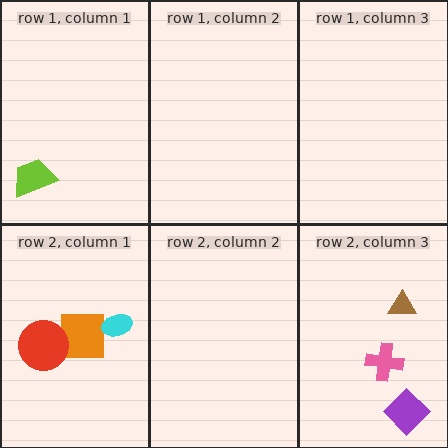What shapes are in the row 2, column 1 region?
The orange square, the red circle, the cyan ellipse.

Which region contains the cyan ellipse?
The row 2, column 1 region.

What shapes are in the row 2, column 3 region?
The purple diamond, the brown triangle, the pink cross.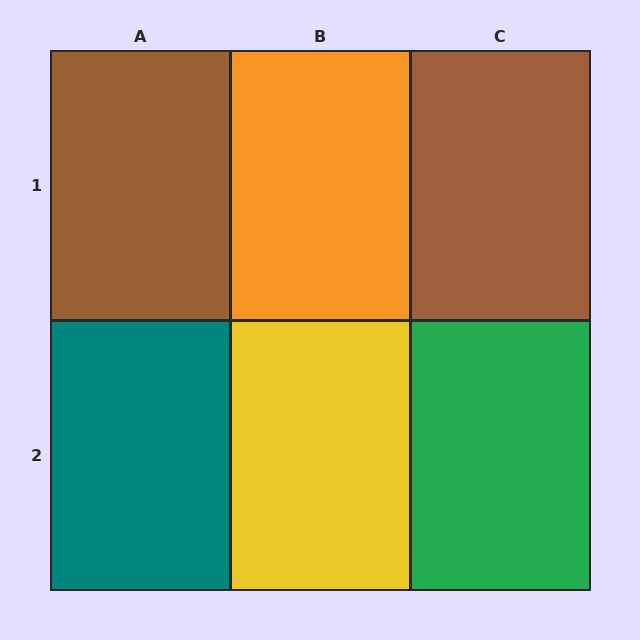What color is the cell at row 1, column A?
Brown.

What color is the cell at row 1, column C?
Brown.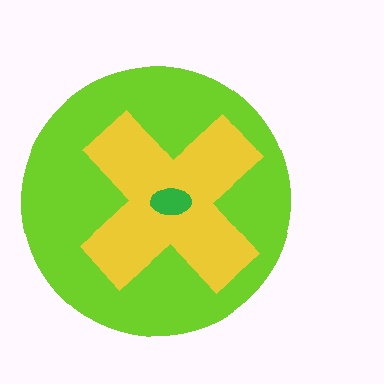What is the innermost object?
The green ellipse.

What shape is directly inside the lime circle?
The yellow cross.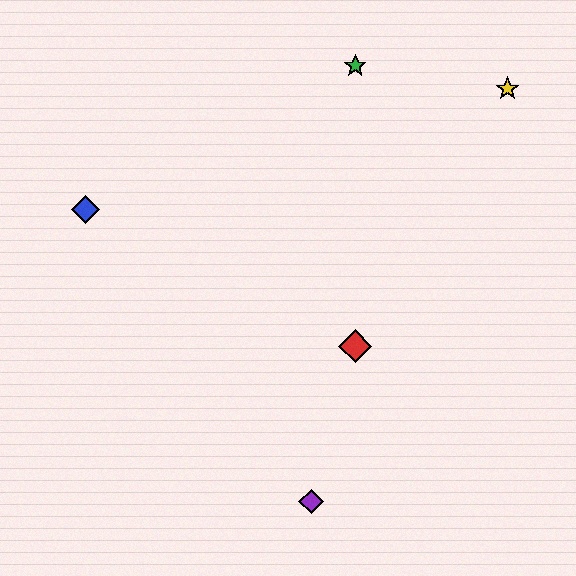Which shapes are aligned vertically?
The red diamond, the green star are aligned vertically.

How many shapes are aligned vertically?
2 shapes (the red diamond, the green star) are aligned vertically.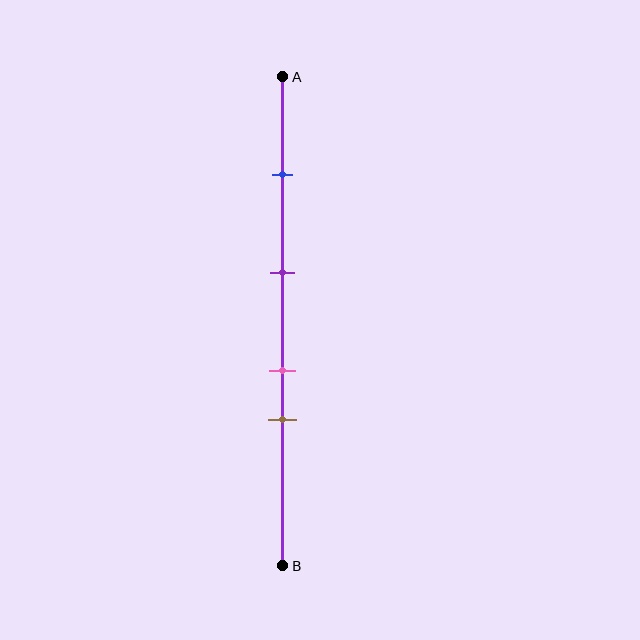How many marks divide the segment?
There are 4 marks dividing the segment.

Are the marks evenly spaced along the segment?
No, the marks are not evenly spaced.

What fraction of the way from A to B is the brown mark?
The brown mark is approximately 70% (0.7) of the way from A to B.